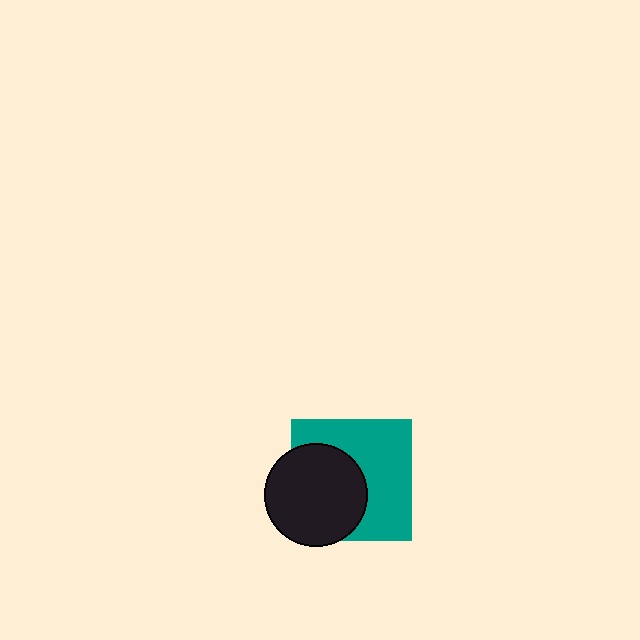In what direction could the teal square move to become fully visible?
The teal square could move right. That would shift it out from behind the black circle entirely.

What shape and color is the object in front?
The object in front is a black circle.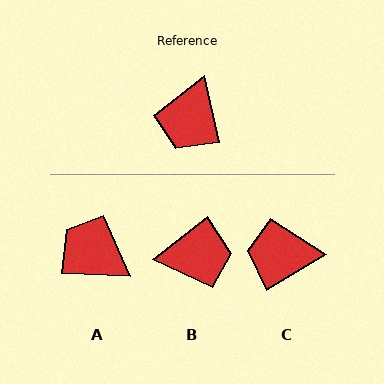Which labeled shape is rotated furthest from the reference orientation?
B, about 116 degrees away.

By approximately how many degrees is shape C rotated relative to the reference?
Approximately 71 degrees clockwise.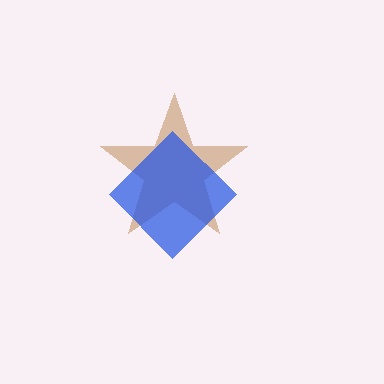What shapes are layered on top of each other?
The layered shapes are: a brown star, a blue diamond.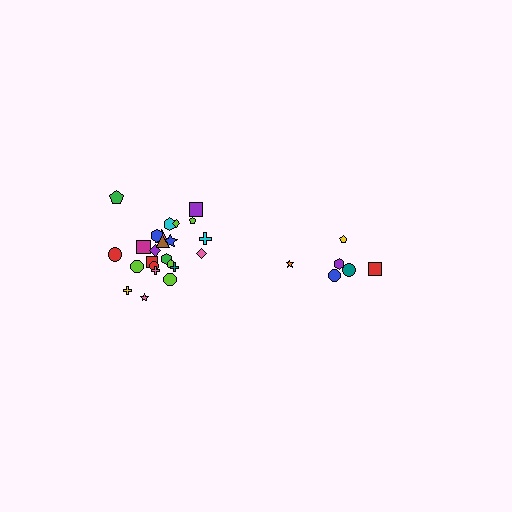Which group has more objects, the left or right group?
The left group.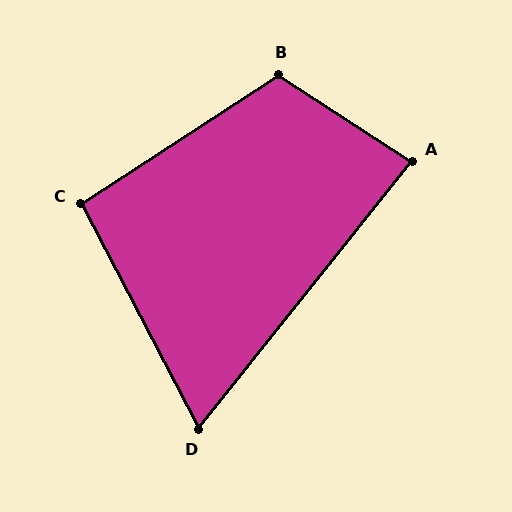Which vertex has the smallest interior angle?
D, at approximately 66 degrees.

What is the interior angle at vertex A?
Approximately 84 degrees (acute).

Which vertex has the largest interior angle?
B, at approximately 114 degrees.